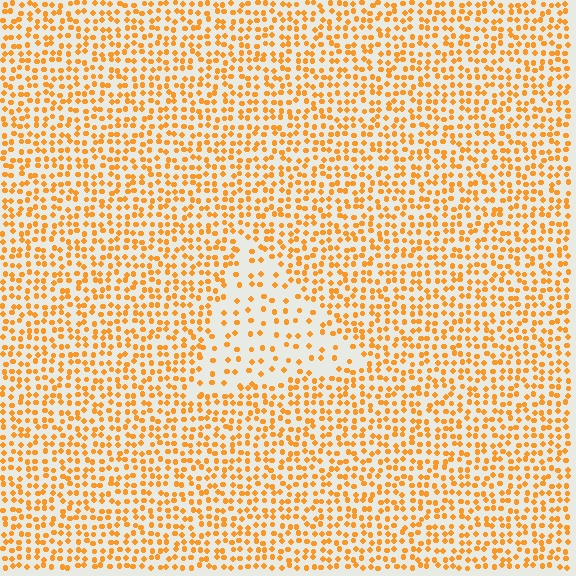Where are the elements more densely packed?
The elements are more densely packed outside the triangle boundary.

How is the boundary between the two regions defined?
The boundary is defined by a change in element density (approximately 2.2x ratio). All elements are the same color, size, and shape.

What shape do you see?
I see a triangle.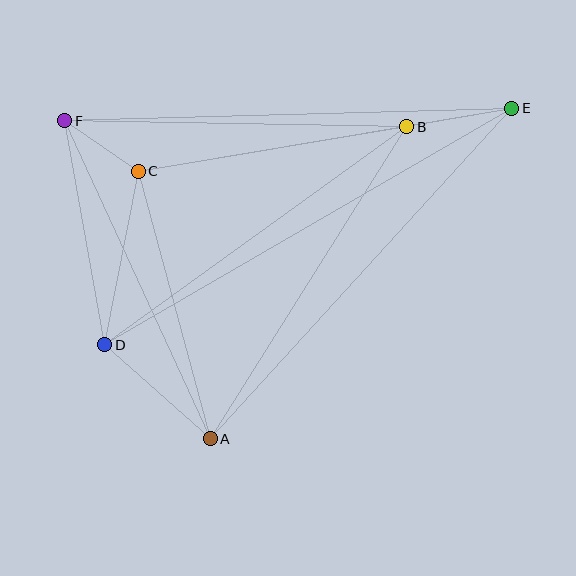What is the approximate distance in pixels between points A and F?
The distance between A and F is approximately 349 pixels.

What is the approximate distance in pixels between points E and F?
The distance between E and F is approximately 447 pixels.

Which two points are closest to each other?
Points C and F are closest to each other.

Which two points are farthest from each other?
Points D and E are farthest from each other.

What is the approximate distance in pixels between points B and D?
The distance between B and D is approximately 372 pixels.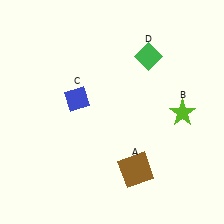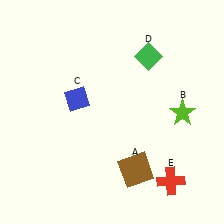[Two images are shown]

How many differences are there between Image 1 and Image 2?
There is 1 difference between the two images.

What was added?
A red cross (E) was added in Image 2.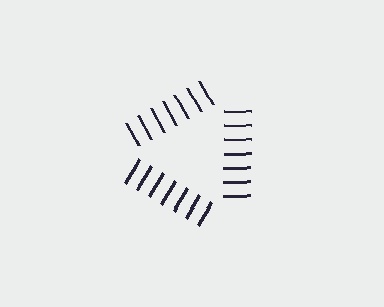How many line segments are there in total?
21 — 7 along each of the 3 edges.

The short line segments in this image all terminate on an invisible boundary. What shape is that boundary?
An illusory triangle — the line segments terminate on its edges but no continuous stroke is drawn.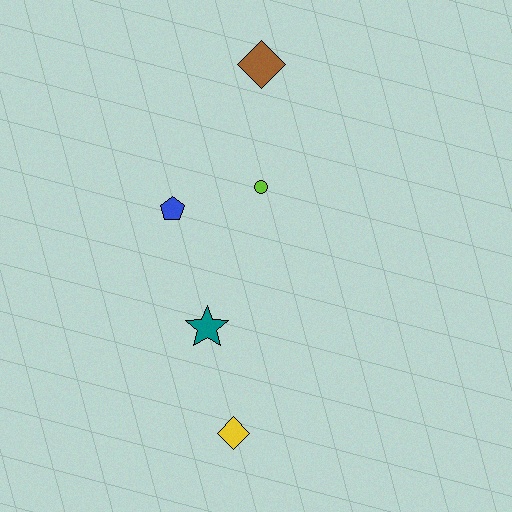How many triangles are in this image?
There are no triangles.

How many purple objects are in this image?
There are no purple objects.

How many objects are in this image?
There are 5 objects.